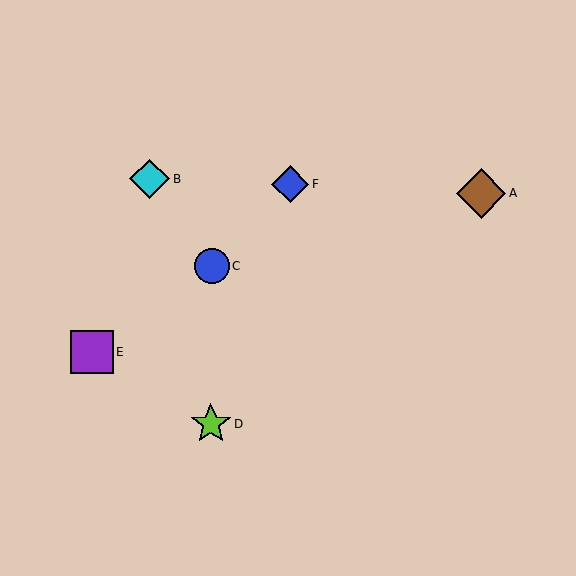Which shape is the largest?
The brown diamond (labeled A) is the largest.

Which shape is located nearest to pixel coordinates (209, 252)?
The blue circle (labeled C) at (212, 266) is nearest to that location.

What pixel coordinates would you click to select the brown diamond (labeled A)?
Click at (481, 193) to select the brown diamond A.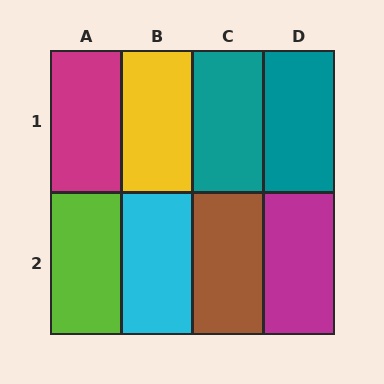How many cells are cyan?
1 cell is cyan.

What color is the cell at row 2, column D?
Magenta.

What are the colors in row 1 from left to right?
Magenta, yellow, teal, teal.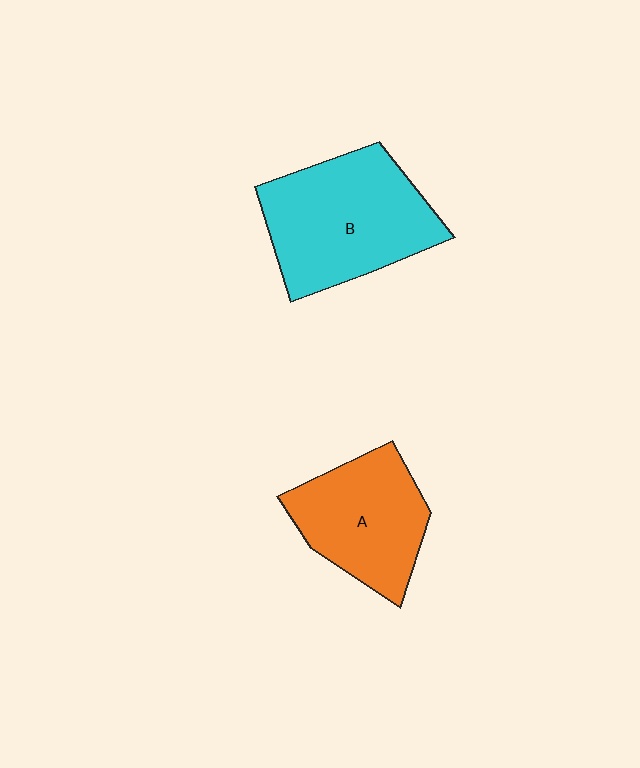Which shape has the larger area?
Shape B (cyan).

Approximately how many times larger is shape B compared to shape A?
Approximately 1.3 times.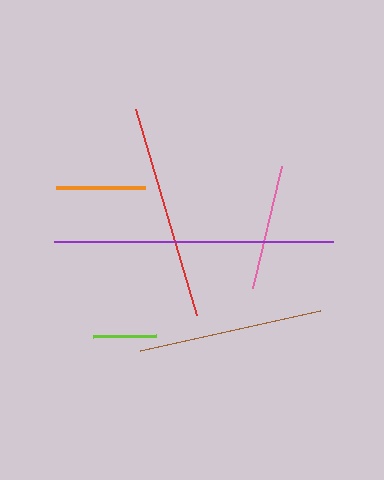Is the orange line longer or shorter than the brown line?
The brown line is longer than the orange line.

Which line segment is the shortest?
The lime line is the shortest at approximately 63 pixels.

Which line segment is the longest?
The purple line is the longest at approximately 279 pixels.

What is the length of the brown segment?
The brown segment is approximately 184 pixels long.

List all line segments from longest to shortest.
From longest to shortest: purple, red, brown, pink, orange, lime.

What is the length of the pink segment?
The pink segment is approximately 126 pixels long.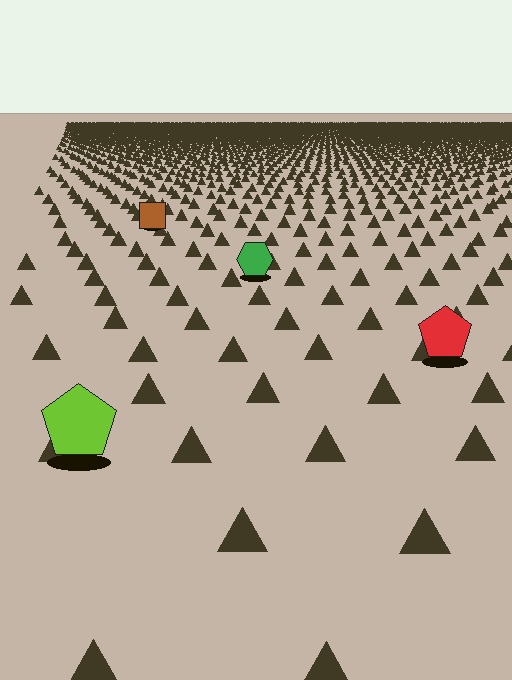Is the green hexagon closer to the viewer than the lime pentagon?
No. The lime pentagon is closer — you can tell from the texture gradient: the ground texture is coarser near it.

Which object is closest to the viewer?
The lime pentagon is closest. The texture marks near it are larger and more spread out.